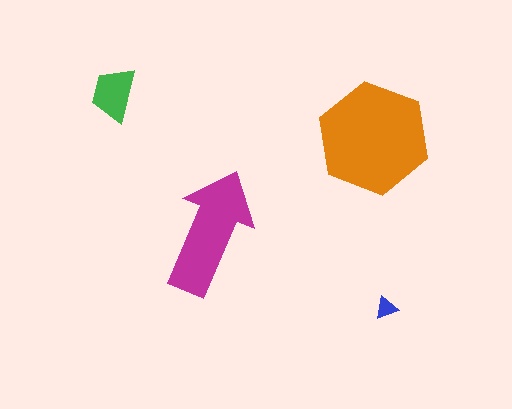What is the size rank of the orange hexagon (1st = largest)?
1st.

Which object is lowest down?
The blue triangle is bottommost.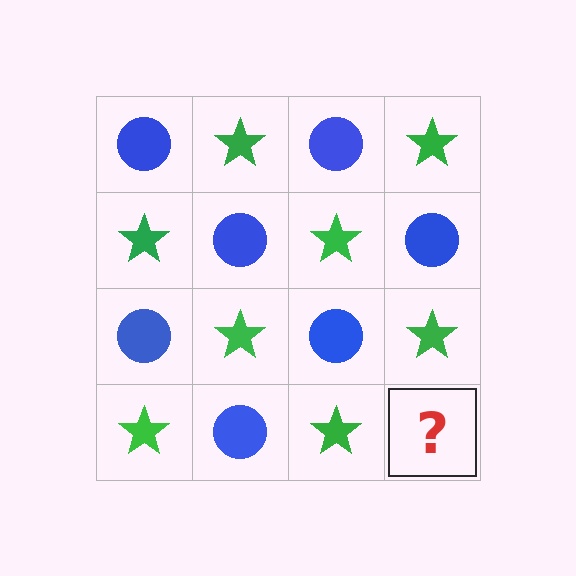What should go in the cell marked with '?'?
The missing cell should contain a blue circle.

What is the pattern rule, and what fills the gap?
The rule is that it alternates blue circle and green star in a checkerboard pattern. The gap should be filled with a blue circle.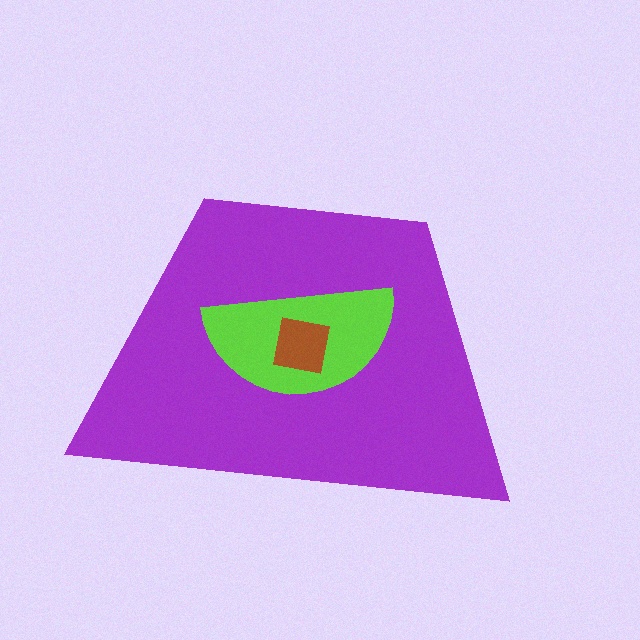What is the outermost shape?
The purple trapezoid.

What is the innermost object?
The brown square.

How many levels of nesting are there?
3.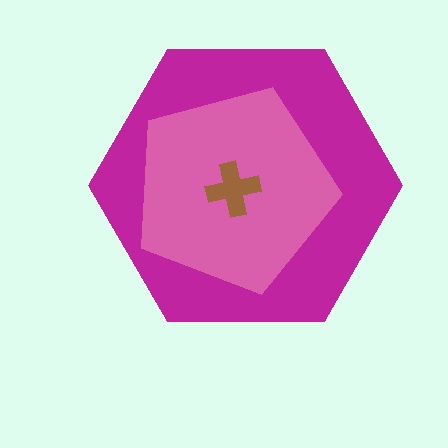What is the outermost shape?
The magenta hexagon.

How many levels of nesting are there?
3.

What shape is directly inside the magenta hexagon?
The pink pentagon.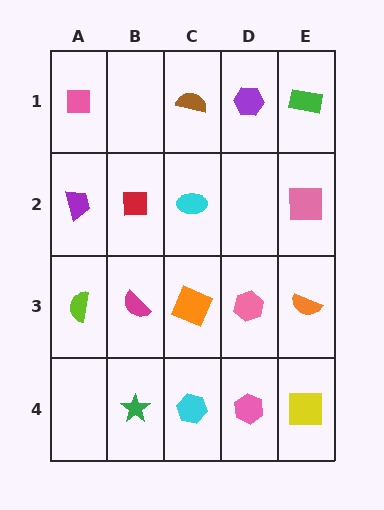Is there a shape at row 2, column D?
No, that cell is empty.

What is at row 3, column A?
A lime semicircle.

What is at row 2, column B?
A red square.